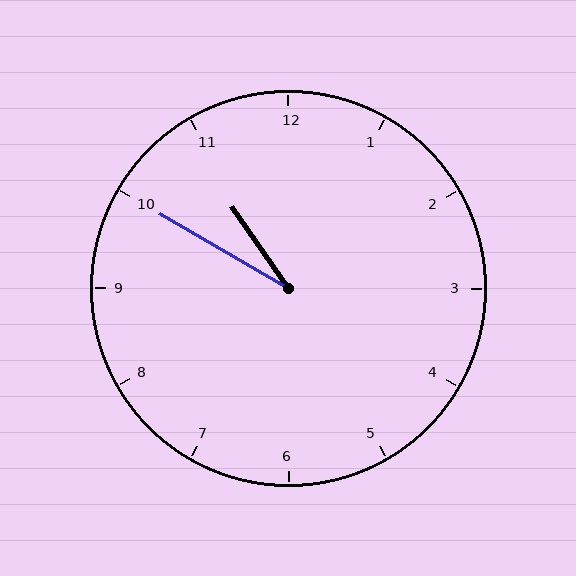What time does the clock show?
10:50.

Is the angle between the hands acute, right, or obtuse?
It is acute.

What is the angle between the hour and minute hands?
Approximately 25 degrees.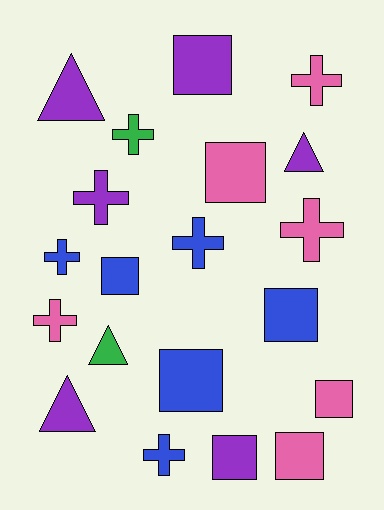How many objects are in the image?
There are 20 objects.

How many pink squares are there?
There are 3 pink squares.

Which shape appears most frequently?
Square, with 8 objects.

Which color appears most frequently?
Pink, with 6 objects.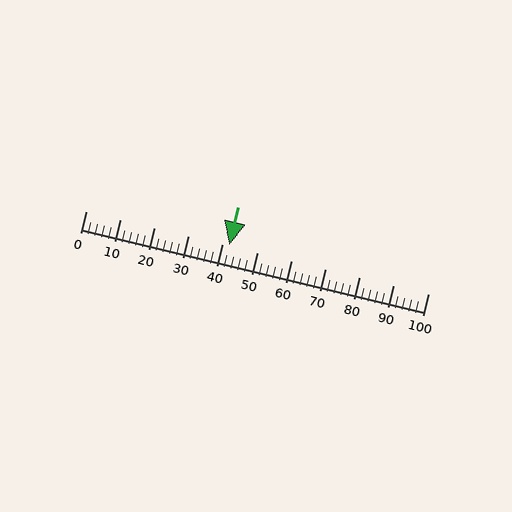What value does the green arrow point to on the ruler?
The green arrow points to approximately 42.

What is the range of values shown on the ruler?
The ruler shows values from 0 to 100.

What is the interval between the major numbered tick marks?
The major tick marks are spaced 10 units apart.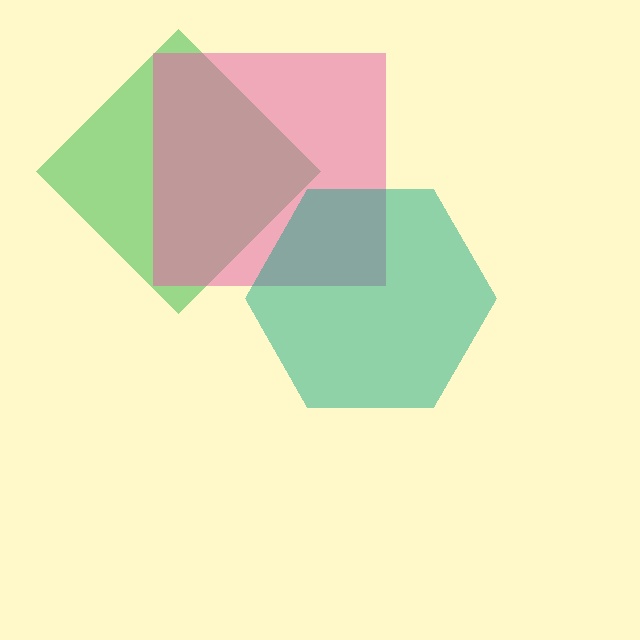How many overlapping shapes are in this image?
There are 3 overlapping shapes in the image.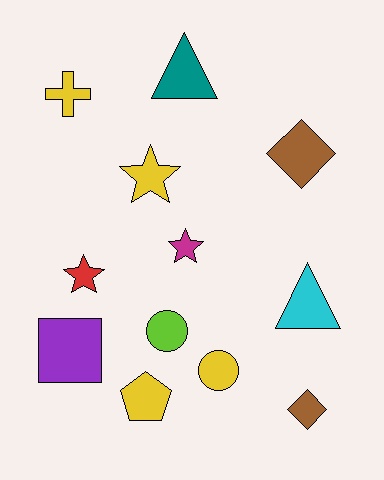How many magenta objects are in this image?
There is 1 magenta object.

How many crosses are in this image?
There is 1 cross.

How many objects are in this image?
There are 12 objects.